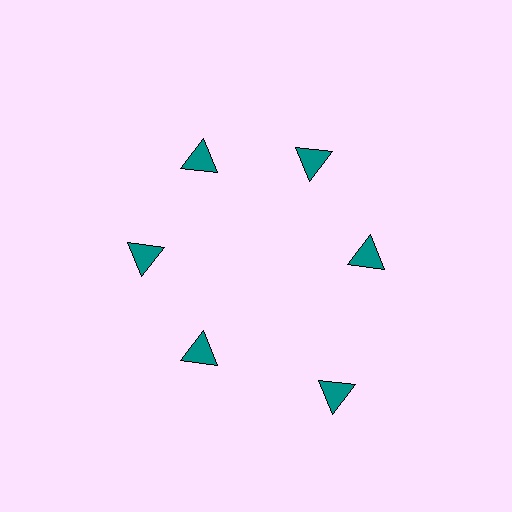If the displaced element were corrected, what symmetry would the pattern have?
It would have 6-fold rotational symmetry — the pattern would map onto itself every 60 degrees.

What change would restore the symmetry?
The symmetry would be restored by moving it inward, back onto the ring so that all 6 triangles sit at equal angles and equal distance from the center.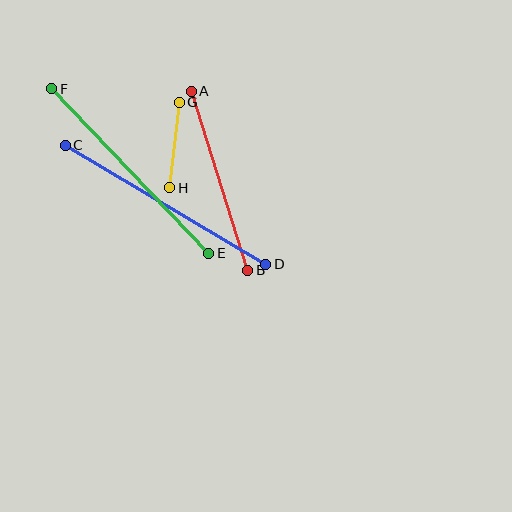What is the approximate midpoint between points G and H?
The midpoint is at approximately (175, 145) pixels.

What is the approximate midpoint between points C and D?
The midpoint is at approximately (166, 205) pixels.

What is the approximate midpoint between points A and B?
The midpoint is at approximately (220, 181) pixels.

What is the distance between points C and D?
The distance is approximately 233 pixels.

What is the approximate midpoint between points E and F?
The midpoint is at approximately (130, 171) pixels.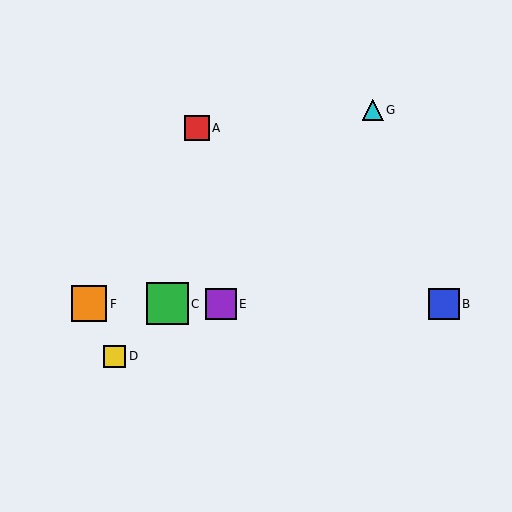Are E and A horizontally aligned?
No, E is at y≈304 and A is at y≈128.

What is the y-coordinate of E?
Object E is at y≈304.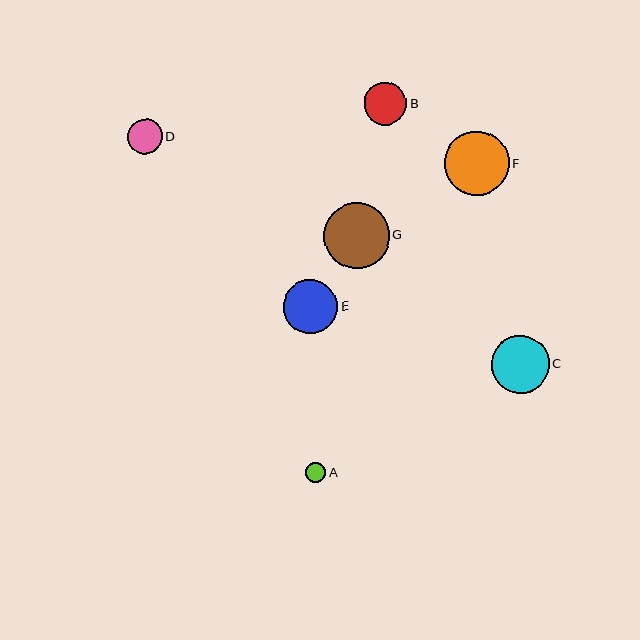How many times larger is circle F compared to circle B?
Circle F is approximately 1.5 times the size of circle B.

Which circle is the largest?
Circle G is the largest with a size of approximately 66 pixels.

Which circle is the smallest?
Circle A is the smallest with a size of approximately 21 pixels.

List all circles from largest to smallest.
From largest to smallest: G, F, C, E, B, D, A.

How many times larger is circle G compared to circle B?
Circle G is approximately 1.5 times the size of circle B.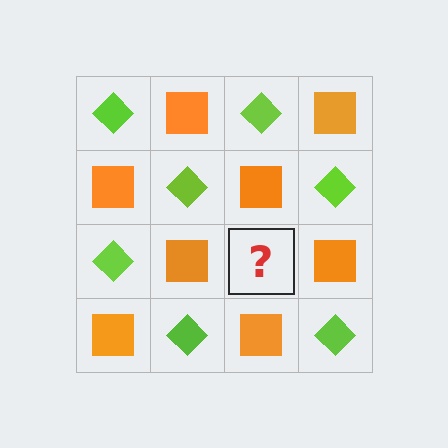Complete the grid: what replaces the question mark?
The question mark should be replaced with a lime diamond.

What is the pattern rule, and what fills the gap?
The rule is that it alternates lime diamond and orange square in a checkerboard pattern. The gap should be filled with a lime diamond.